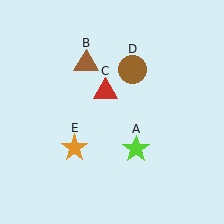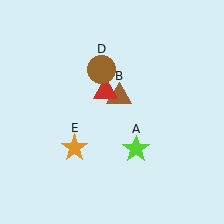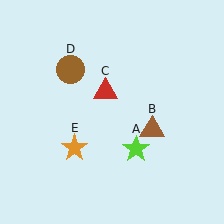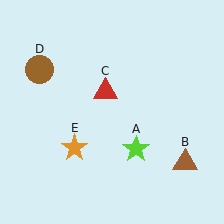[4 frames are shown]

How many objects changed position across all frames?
2 objects changed position: brown triangle (object B), brown circle (object D).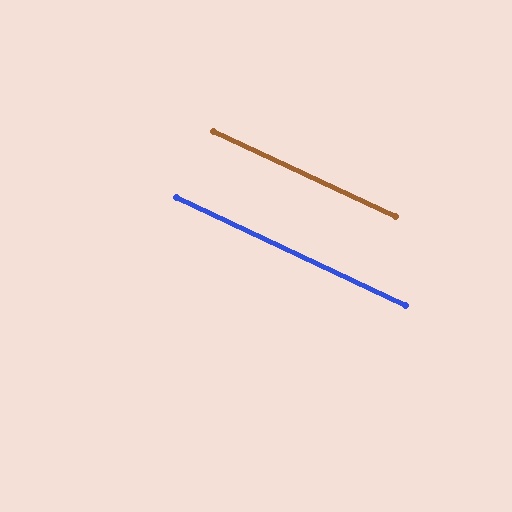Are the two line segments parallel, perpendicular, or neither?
Parallel — their directions differ by only 0.2°.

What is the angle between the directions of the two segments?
Approximately 0 degrees.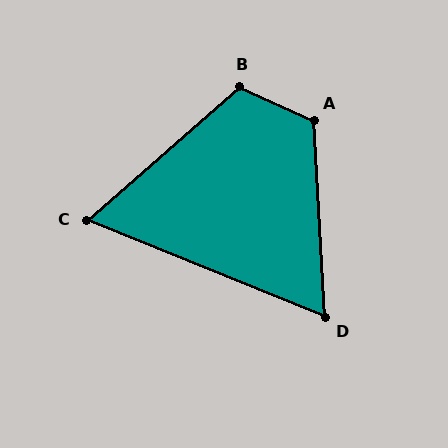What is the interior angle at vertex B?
Approximately 115 degrees (obtuse).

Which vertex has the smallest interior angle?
C, at approximately 63 degrees.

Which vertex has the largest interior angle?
A, at approximately 117 degrees.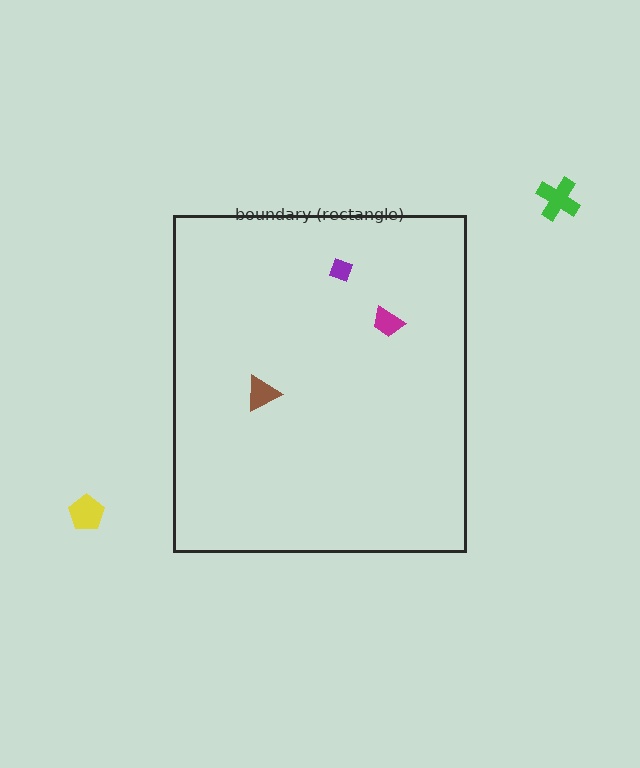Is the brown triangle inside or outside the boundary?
Inside.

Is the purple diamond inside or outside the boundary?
Inside.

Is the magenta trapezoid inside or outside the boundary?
Inside.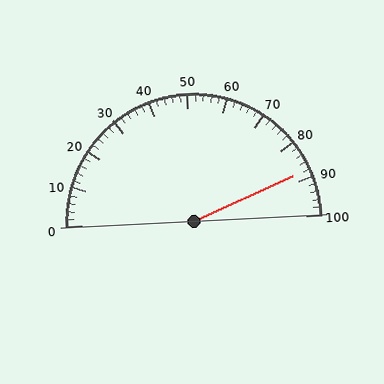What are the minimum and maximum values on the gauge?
The gauge ranges from 0 to 100.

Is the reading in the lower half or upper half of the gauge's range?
The reading is in the upper half of the range (0 to 100).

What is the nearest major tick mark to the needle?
The nearest major tick mark is 90.